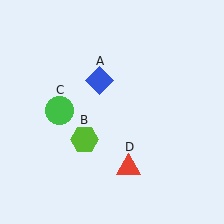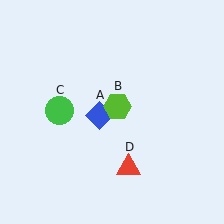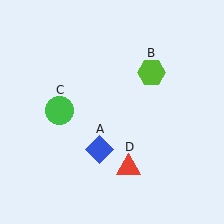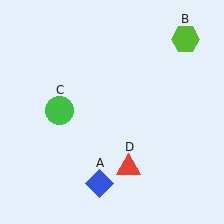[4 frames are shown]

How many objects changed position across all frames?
2 objects changed position: blue diamond (object A), lime hexagon (object B).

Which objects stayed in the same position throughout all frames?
Green circle (object C) and red triangle (object D) remained stationary.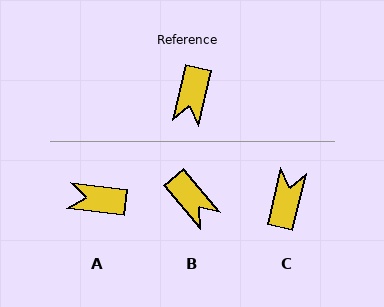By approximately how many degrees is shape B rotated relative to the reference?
Approximately 54 degrees counter-clockwise.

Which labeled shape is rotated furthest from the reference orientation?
C, about 180 degrees away.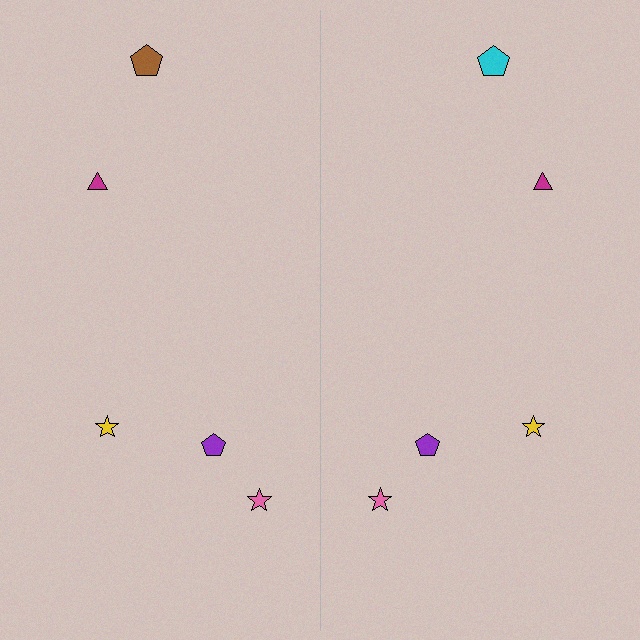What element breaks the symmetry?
The cyan pentagon on the right side breaks the symmetry — its mirror counterpart is brown.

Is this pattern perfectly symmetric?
No, the pattern is not perfectly symmetric. The cyan pentagon on the right side breaks the symmetry — its mirror counterpart is brown.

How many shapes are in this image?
There are 10 shapes in this image.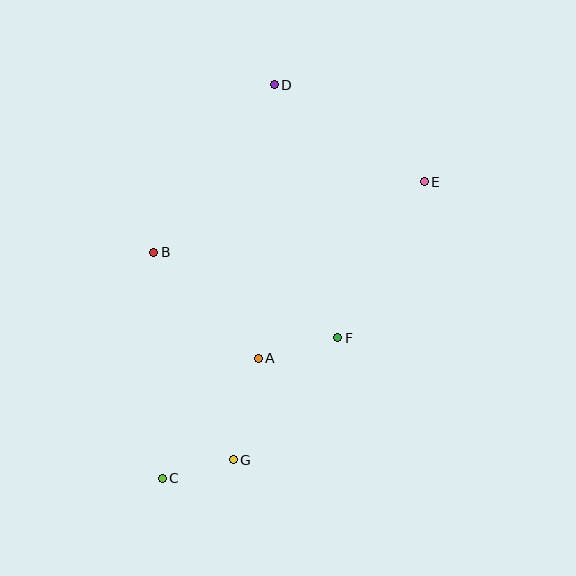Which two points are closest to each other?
Points C and G are closest to each other.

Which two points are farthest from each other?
Points C and D are farthest from each other.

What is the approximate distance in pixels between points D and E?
The distance between D and E is approximately 179 pixels.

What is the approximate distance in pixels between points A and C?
The distance between A and C is approximately 154 pixels.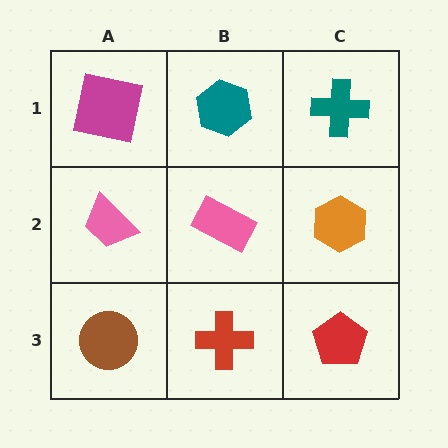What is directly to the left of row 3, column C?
A red cross.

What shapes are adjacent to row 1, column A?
A pink trapezoid (row 2, column A), a teal hexagon (row 1, column B).